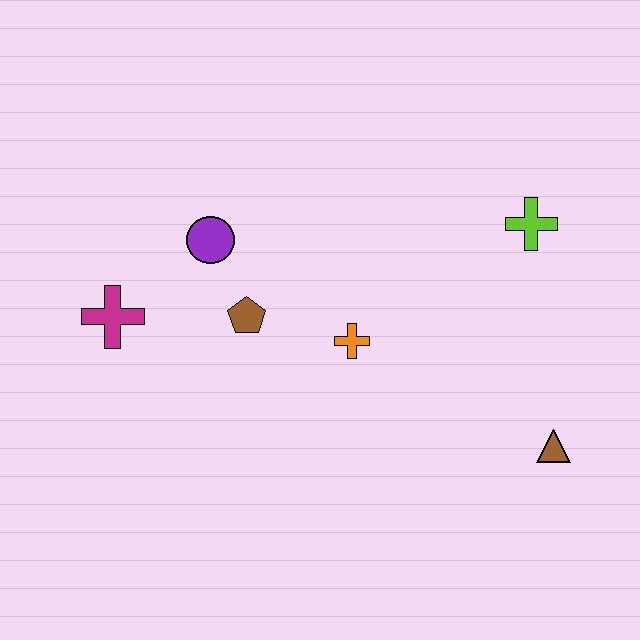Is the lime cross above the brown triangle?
Yes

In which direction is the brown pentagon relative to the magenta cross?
The brown pentagon is to the right of the magenta cross.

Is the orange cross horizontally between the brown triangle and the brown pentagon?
Yes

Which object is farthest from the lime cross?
The magenta cross is farthest from the lime cross.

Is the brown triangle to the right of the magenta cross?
Yes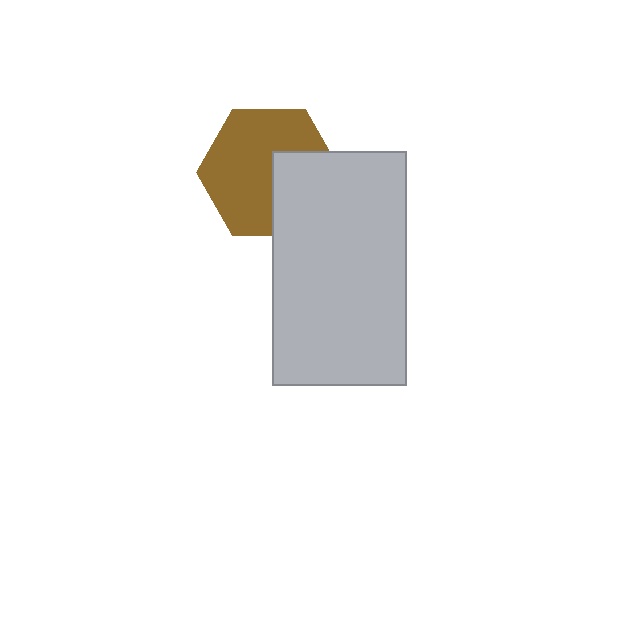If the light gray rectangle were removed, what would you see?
You would see the complete brown hexagon.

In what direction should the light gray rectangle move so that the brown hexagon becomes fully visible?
The light gray rectangle should move toward the lower-right. That is the shortest direction to clear the overlap and leave the brown hexagon fully visible.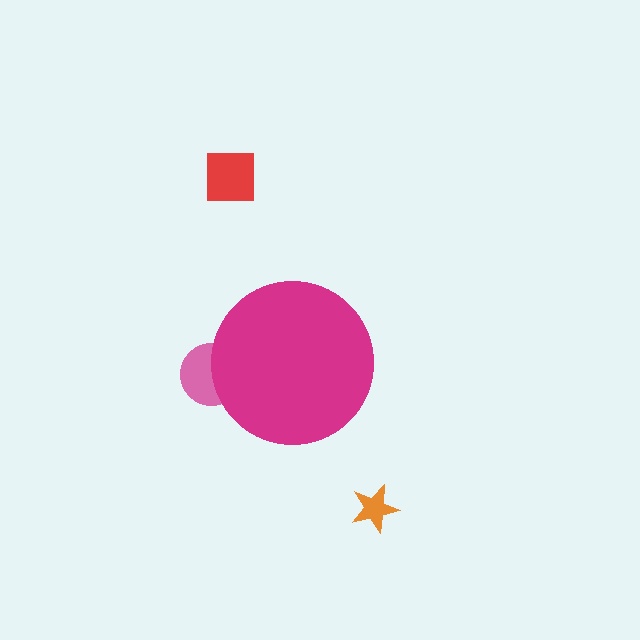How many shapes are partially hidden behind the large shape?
1 shape is partially hidden.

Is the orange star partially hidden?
No, the orange star is fully visible.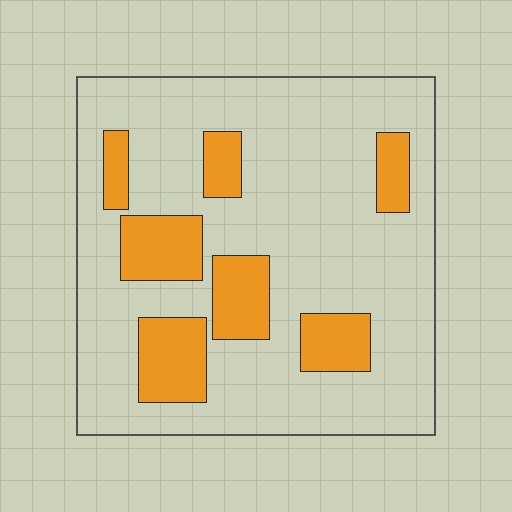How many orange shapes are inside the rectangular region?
7.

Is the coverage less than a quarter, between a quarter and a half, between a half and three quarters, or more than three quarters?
Less than a quarter.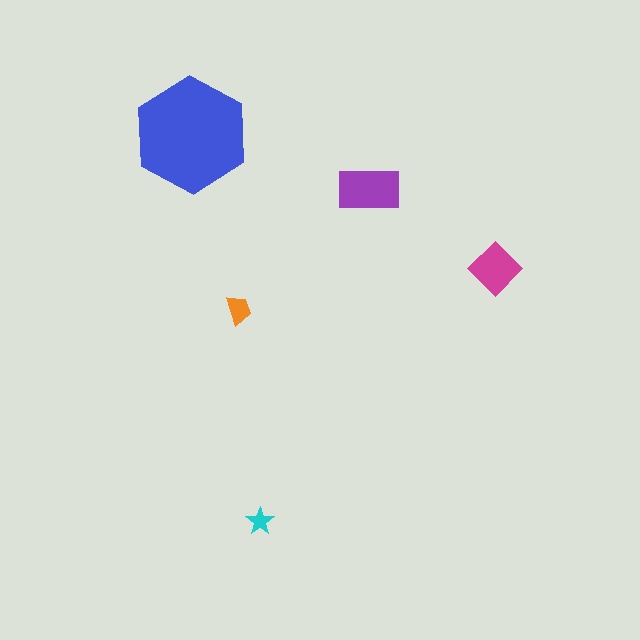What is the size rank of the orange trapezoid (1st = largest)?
4th.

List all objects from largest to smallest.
The blue hexagon, the purple rectangle, the magenta diamond, the orange trapezoid, the cyan star.